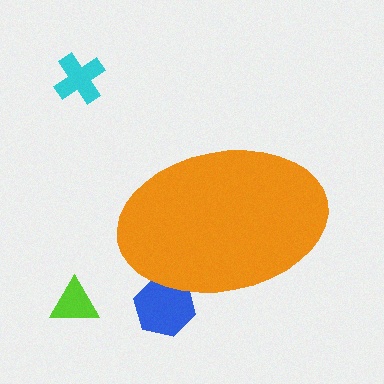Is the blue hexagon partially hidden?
Yes, the blue hexagon is partially hidden behind the orange ellipse.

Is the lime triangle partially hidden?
No, the lime triangle is fully visible.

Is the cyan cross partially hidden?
No, the cyan cross is fully visible.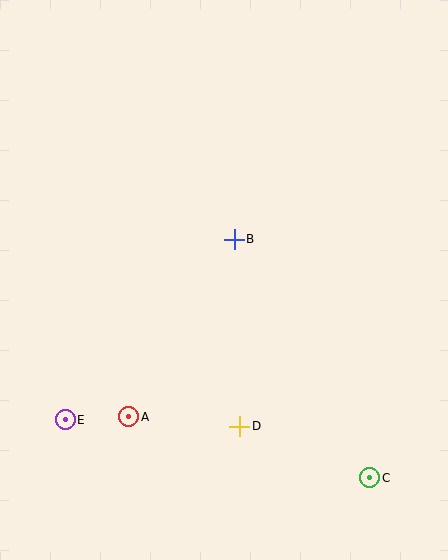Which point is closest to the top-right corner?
Point B is closest to the top-right corner.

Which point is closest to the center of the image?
Point B at (234, 239) is closest to the center.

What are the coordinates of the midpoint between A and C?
The midpoint between A and C is at (249, 447).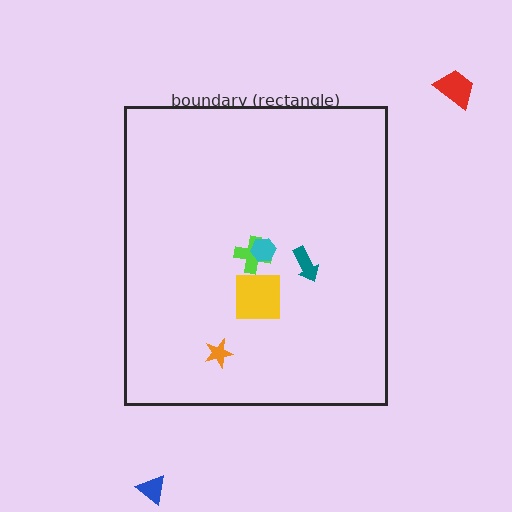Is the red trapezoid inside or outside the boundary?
Outside.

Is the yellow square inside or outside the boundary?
Inside.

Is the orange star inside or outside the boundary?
Inside.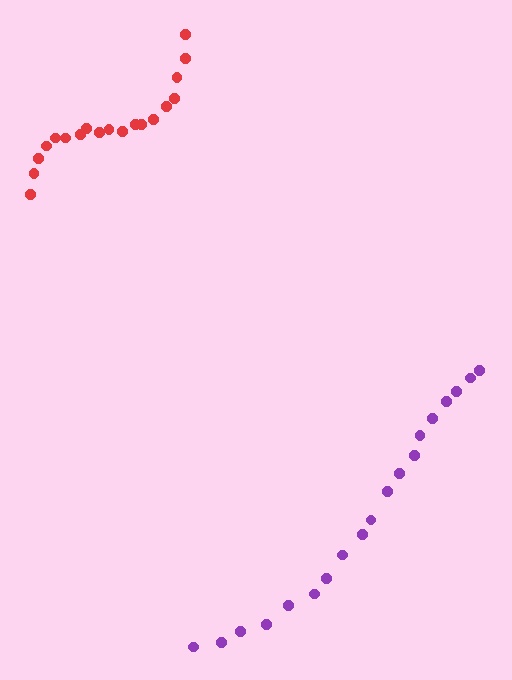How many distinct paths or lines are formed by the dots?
There are 2 distinct paths.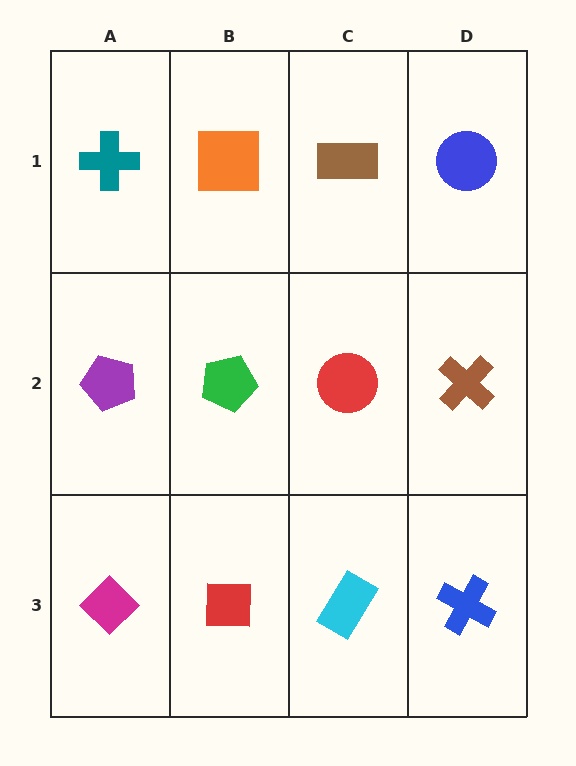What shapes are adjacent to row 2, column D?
A blue circle (row 1, column D), a blue cross (row 3, column D), a red circle (row 2, column C).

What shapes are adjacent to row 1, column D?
A brown cross (row 2, column D), a brown rectangle (row 1, column C).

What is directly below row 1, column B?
A green pentagon.